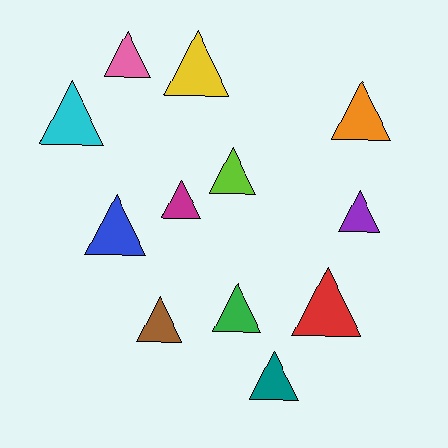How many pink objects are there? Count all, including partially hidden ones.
There is 1 pink object.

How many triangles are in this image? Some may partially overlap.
There are 12 triangles.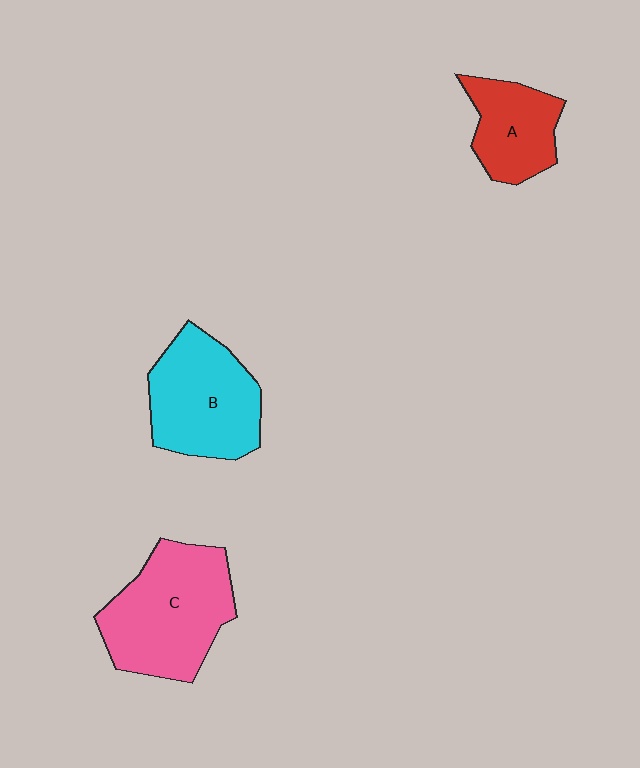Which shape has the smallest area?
Shape A (red).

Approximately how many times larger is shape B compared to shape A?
Approximately 1.5 times.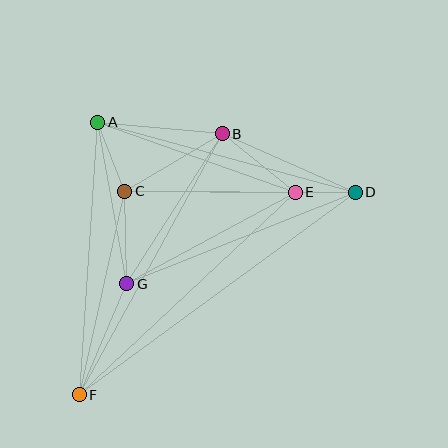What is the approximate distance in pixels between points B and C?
The distance between B and C is approximately 113 pixels.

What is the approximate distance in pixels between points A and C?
The distance between A and C is approximately 75 pixels.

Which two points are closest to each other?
Points D and E are closest to each other.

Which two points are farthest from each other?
Points D and F are farthest from each other.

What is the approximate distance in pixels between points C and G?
The distance between C and G is approximately 92 pixels.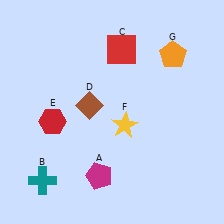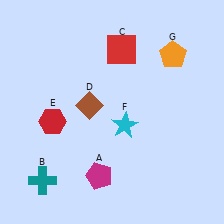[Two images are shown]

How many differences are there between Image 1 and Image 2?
There is 1 difference between the two images.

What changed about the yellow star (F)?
In Image 1, F is yellow. In Image 2, it changed to cyan.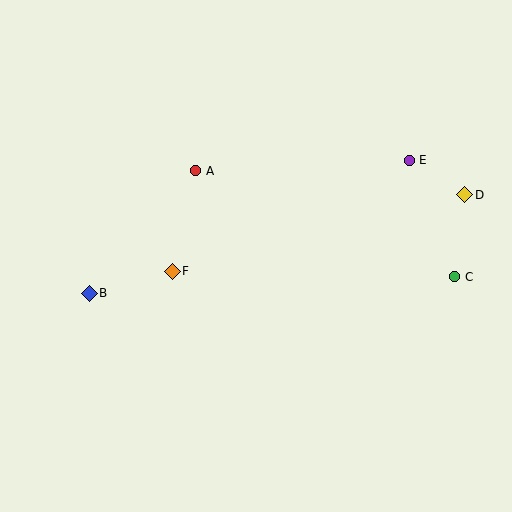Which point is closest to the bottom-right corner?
Point C is closest to the bottom-right corner.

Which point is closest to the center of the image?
Point F at (172, 271) is closest to the center.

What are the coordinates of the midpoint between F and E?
The midpoint between F and E is at (291, 216).